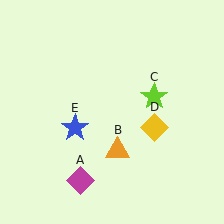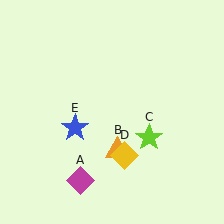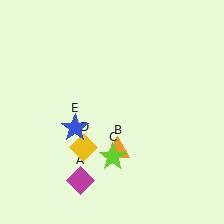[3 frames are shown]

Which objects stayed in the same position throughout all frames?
Magenta diamond (object A) and orange triangle (object B) and blue star (object E) remained stationary.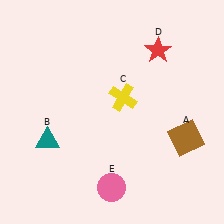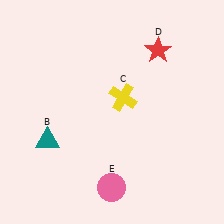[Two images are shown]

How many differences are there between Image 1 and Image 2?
There is 1 difference between the two images.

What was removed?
The brown square (A) was removed in Image 2.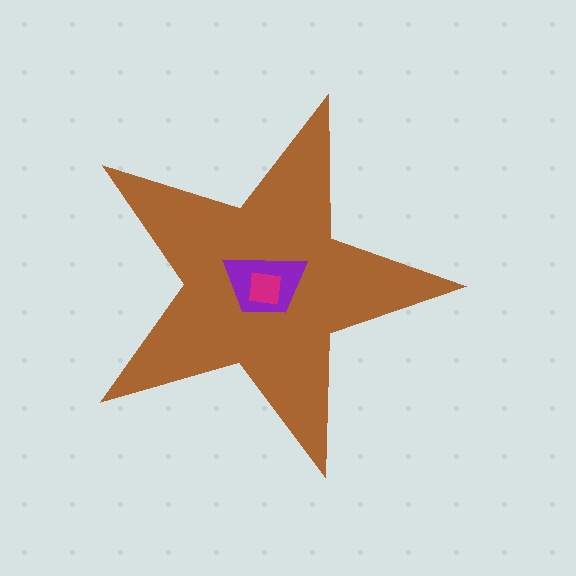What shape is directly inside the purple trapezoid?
The magenta square.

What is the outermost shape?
The brown star.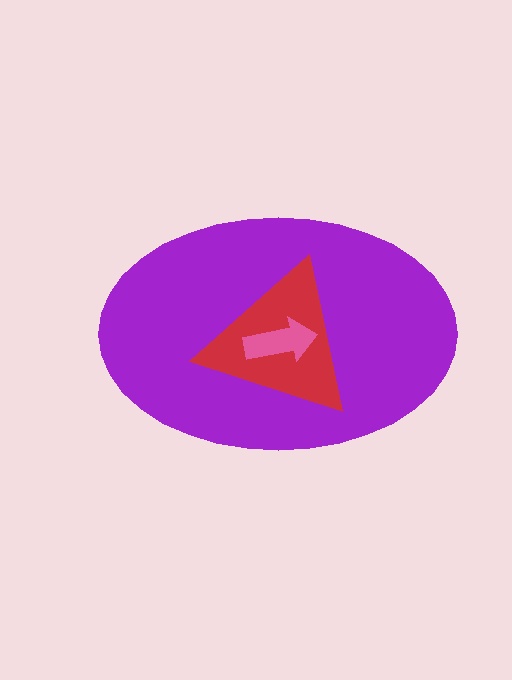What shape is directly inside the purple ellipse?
The red triangle.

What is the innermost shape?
The pink arrow.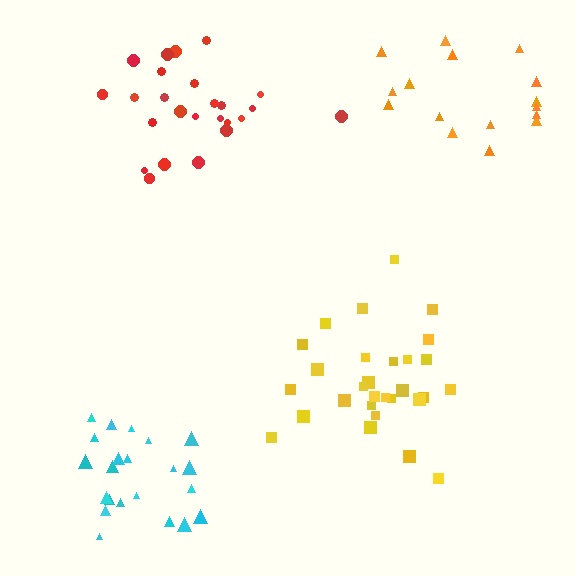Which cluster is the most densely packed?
Red.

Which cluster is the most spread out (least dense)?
Orange.